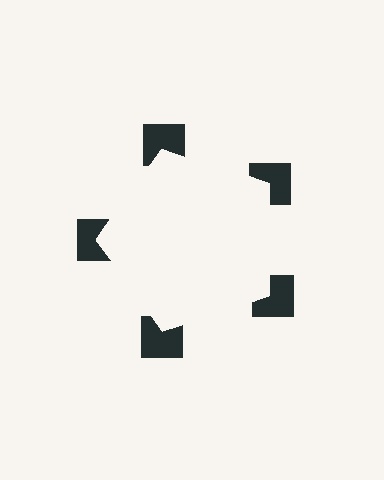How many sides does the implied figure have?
5 sides.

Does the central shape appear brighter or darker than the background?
It typically appears slightly brighter than the background, even though no actual brightness change is drawn.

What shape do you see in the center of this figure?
An illusory pentagon — its edges are inferred from the aligned wedge cuts in the notched squares, not physically drawn.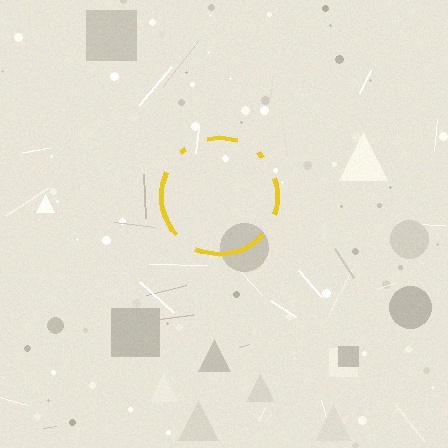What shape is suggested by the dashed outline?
The dashed outline suggests a circle.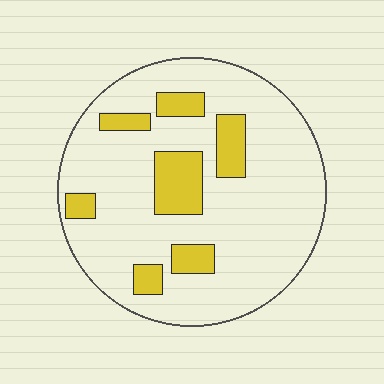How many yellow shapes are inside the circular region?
7.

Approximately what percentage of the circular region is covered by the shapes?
Approximately 20%.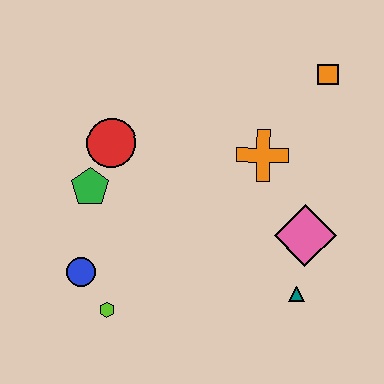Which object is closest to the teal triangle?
The pink diamond is closest to the teal triangle.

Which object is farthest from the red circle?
The teal triangle is farthest from the red circle.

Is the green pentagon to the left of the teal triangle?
Yes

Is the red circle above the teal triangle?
Yes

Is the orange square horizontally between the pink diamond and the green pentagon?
No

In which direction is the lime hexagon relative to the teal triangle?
The lime hexagon is to the left of the teal triangle.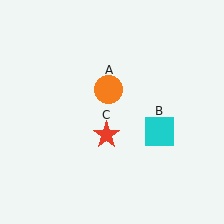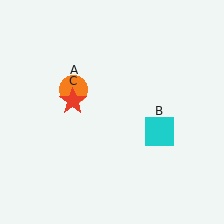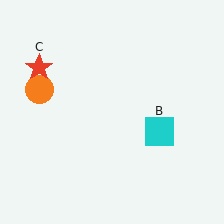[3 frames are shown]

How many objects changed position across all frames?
2 objects changed position: orange circle (object A), red star (object C).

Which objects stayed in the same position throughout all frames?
Cyan square (object B) remained stationary.